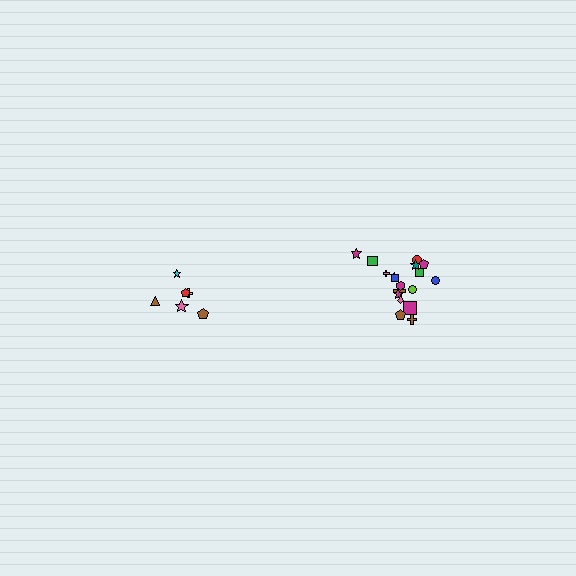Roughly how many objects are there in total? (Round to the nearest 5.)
Roughly 25 objects in total.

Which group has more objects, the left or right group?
The right group.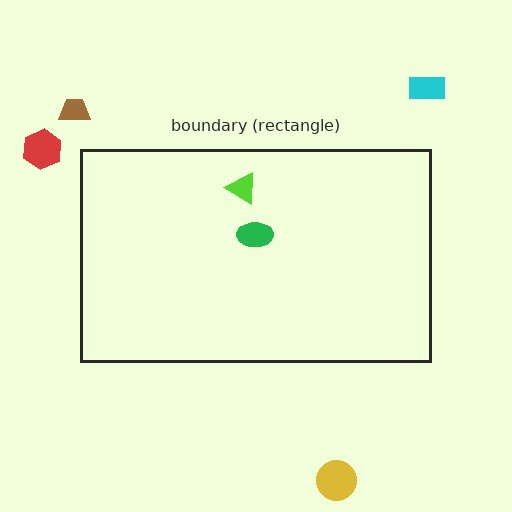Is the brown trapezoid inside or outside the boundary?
Outside.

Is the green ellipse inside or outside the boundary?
Inside.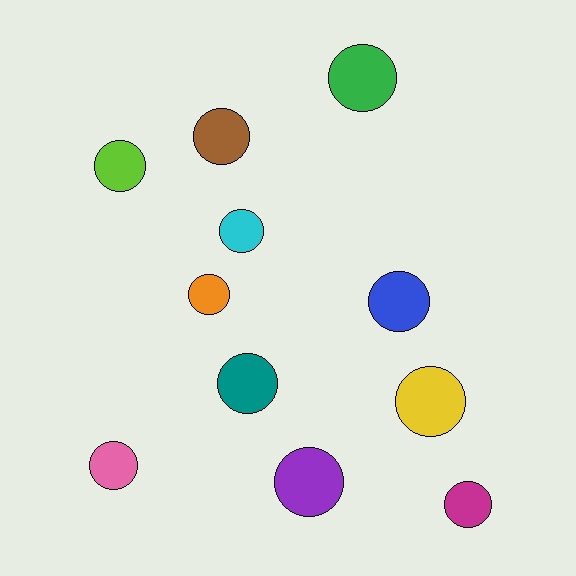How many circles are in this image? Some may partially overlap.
There are 11 circles.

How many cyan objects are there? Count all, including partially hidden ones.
There is 1 cyan object.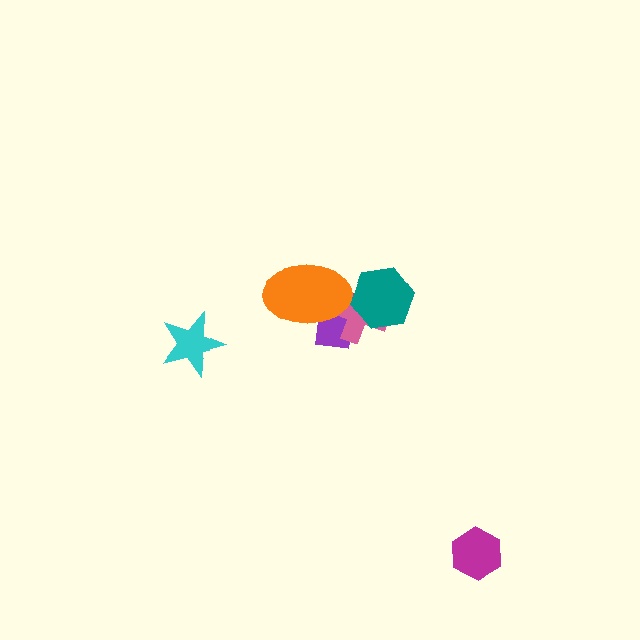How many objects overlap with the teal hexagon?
2 objects overlap with the teal hexagon.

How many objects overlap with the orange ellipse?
2 objects overlap with the orange ellipse.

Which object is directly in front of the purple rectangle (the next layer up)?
The pink cross is directly in front of the purple rectangle.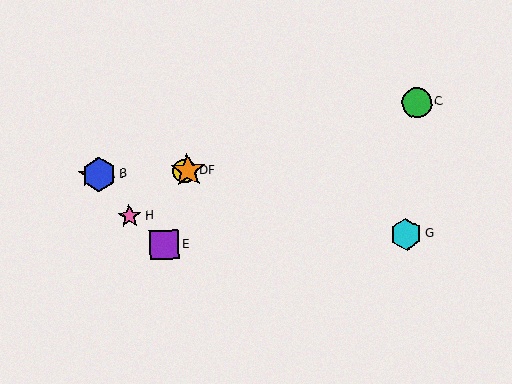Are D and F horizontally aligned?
Yes, both are at y≈171.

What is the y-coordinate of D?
Object D is at y≈171.